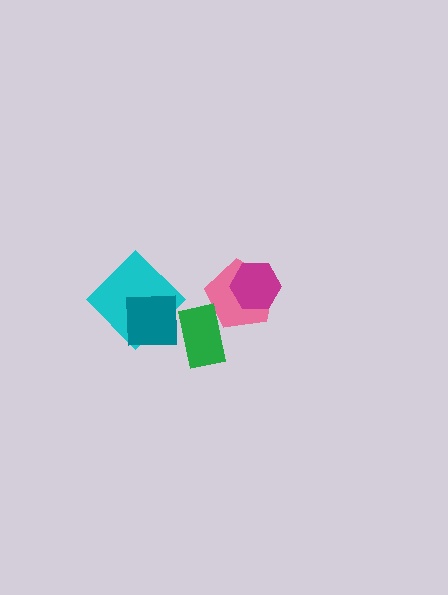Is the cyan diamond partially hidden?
Yes, it is partially covered by another shape.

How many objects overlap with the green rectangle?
2 objects overlap with the green rectangle.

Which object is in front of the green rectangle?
The teal square is in front of the green rectangle.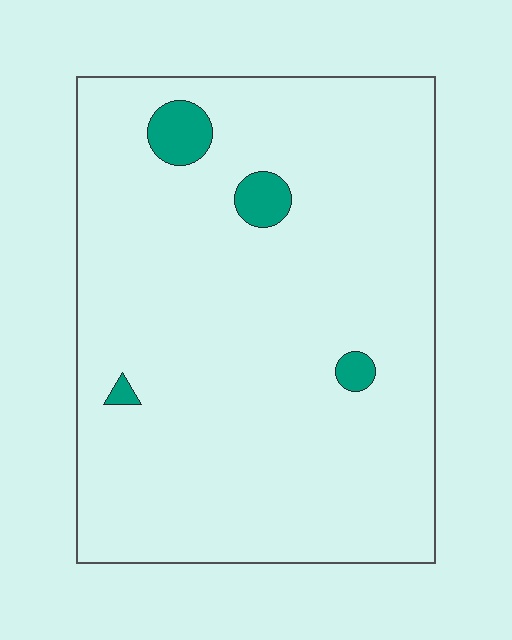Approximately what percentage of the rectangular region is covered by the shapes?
Approximately 5%.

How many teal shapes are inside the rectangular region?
4.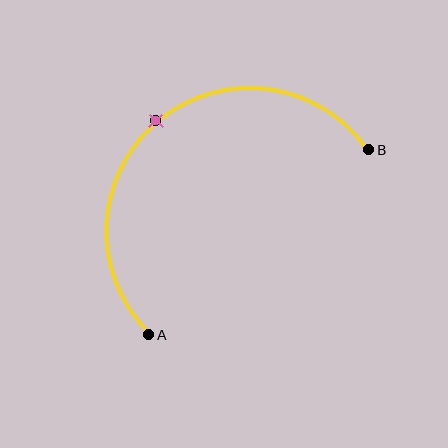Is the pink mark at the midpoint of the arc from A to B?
Yes. The pink mark lies on the arc at equal arc-length from both A and B — it is the arc midpoint.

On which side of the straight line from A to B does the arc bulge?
The arc bulges above and to the left of the straight line connecting A and B.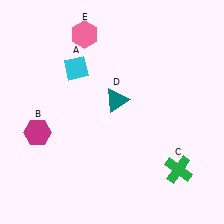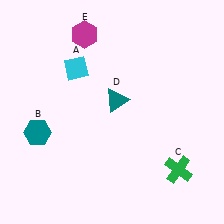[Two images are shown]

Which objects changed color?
B changed from magenta to teal. E changed from pink to magenta.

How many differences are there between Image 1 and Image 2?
There are 2 differences between the two images.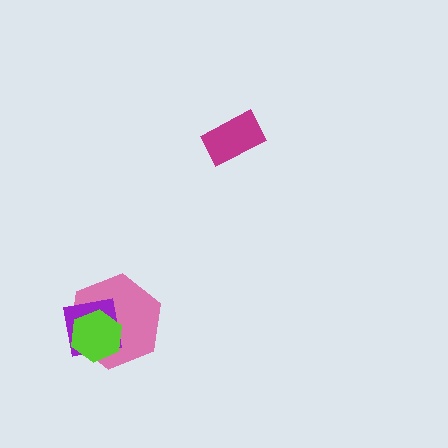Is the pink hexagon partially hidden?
Yes, it is partially covered by another shape.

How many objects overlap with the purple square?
2 objects overlap with the purple square.